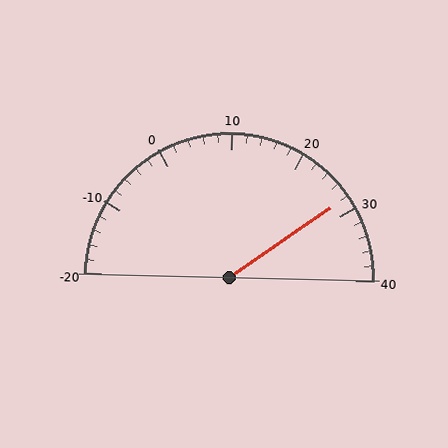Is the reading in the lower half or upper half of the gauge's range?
The reading is in the upper half of the range (-20 to 40).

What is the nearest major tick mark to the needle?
The nearest major tick mark is 30.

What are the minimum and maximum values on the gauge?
The gauge ranges from -20 to 40.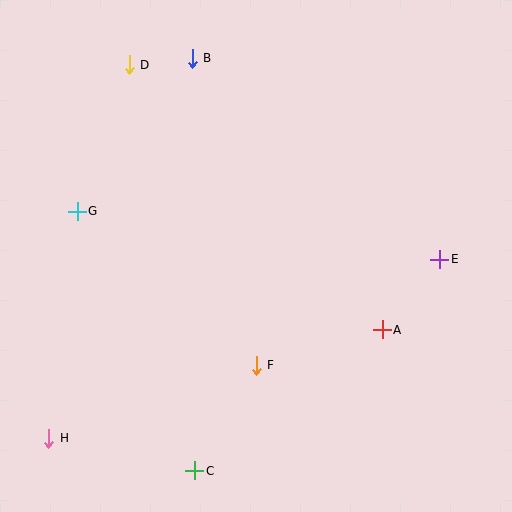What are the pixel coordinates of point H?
Point H is at (49, 438).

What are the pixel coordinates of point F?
Point F is at (256, 365).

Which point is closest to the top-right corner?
Point E is closest to the top-right corner.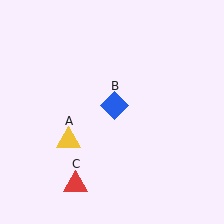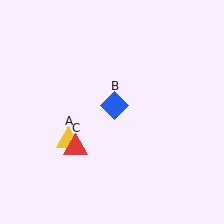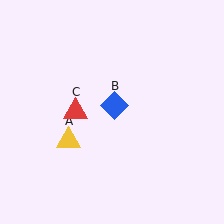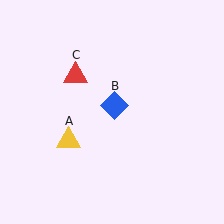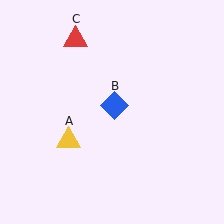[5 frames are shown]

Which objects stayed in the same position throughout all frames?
Yellow triangle (object A) and blue diamond (object B) remained stationary.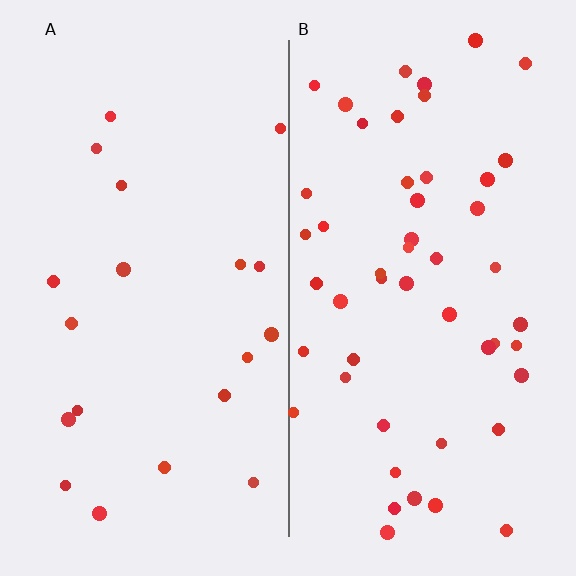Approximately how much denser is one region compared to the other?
Approximately 2.6× — region B over region A.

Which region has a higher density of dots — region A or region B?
B (the right).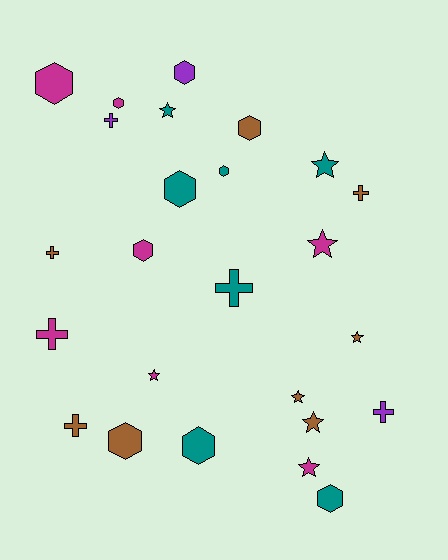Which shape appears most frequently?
Hexagon, with 10 objects.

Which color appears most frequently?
Brown, with 8 objects.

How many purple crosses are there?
There are 2 purple crosses.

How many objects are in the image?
There are 25 objects.